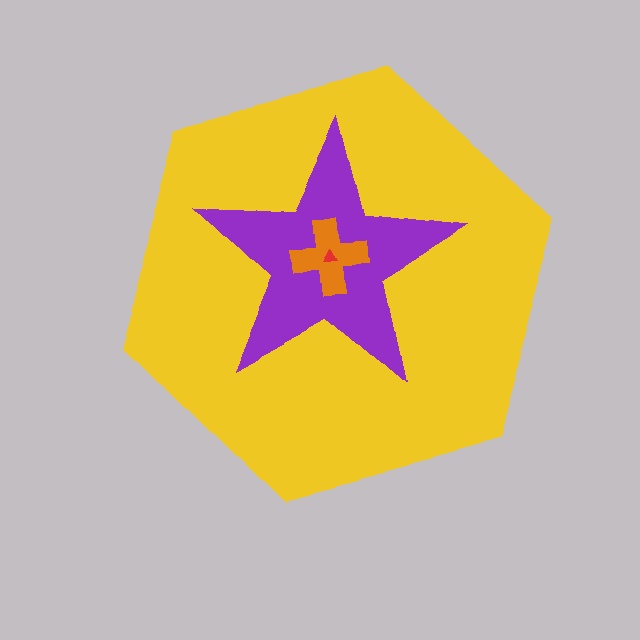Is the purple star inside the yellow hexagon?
Yes.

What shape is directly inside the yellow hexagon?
The purple star.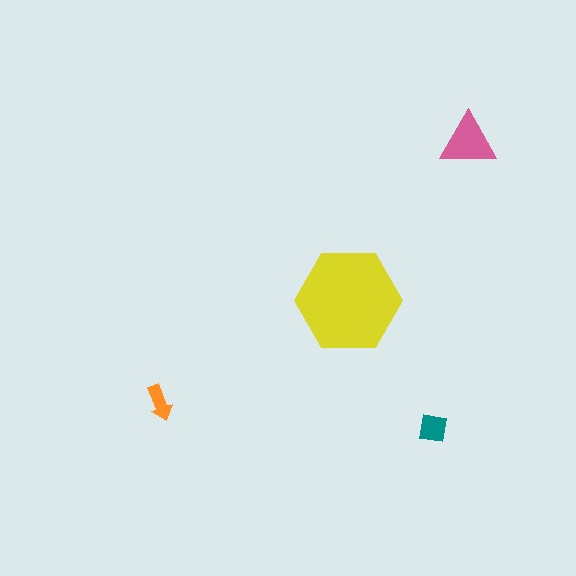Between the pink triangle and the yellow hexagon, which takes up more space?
The yellow hexagon.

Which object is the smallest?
The orange arrow.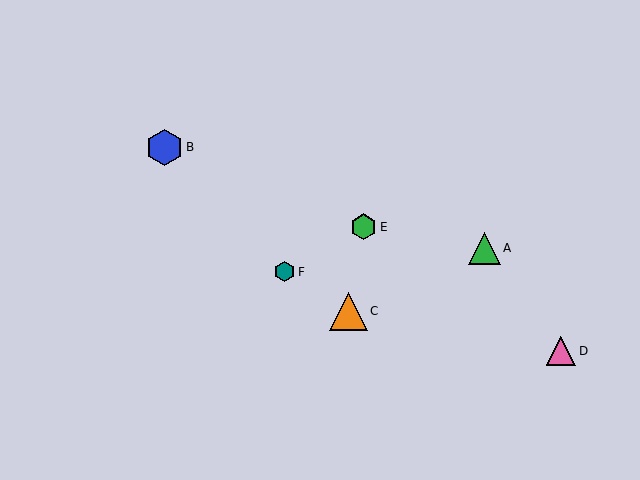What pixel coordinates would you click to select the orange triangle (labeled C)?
Click at (349, 311) to select the orange triangle C.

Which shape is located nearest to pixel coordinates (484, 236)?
The green triangle (labeled A) at (484, 248) is nearest to that location.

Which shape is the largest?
The orange triangle (labeled C) is the largest.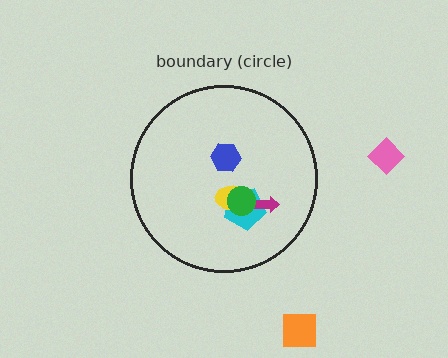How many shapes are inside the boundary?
5 inside, 2 outside.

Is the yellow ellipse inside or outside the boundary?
Inside.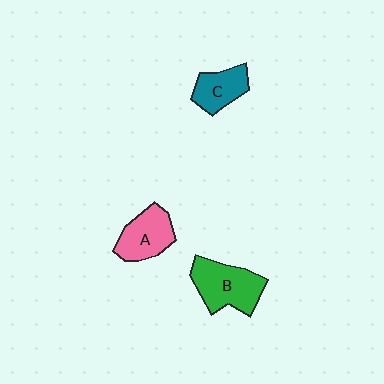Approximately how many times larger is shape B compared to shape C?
Approximately 1.5 times.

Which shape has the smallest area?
Shape C (teal).